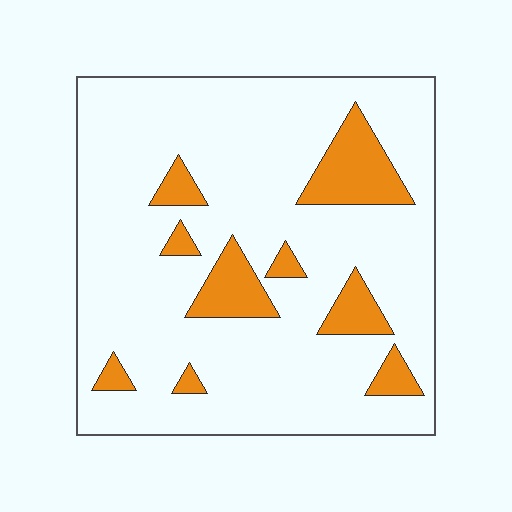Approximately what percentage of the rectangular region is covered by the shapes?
Approximately 15%.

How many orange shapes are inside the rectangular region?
9.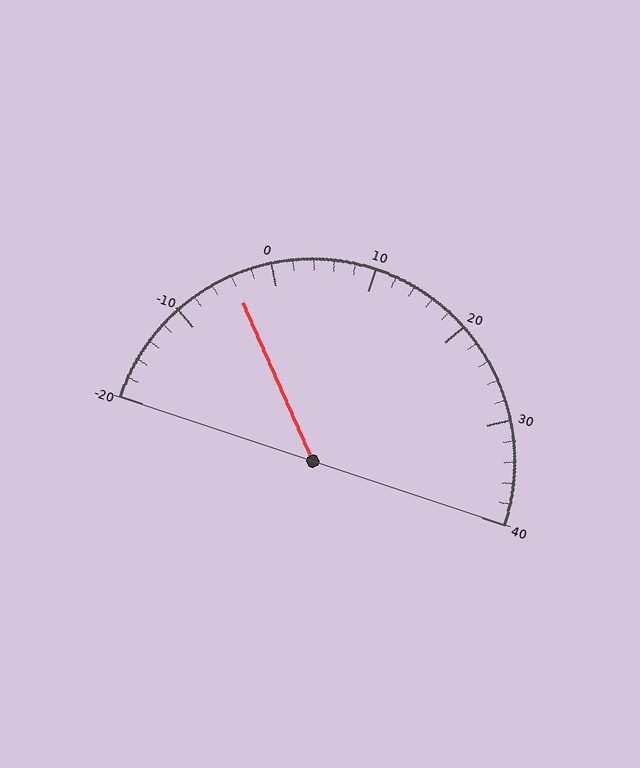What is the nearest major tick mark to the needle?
The nearest major tick mark is 0.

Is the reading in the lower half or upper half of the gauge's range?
The reading is in the lower half of the range (-20 to 40).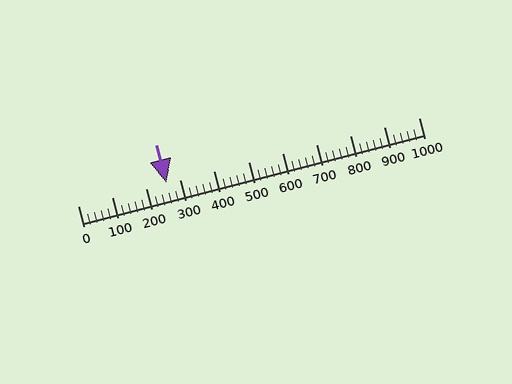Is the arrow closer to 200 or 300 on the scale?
The arrow is closer to 300.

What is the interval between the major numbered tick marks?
The major tick marks are spaced 100 units apart.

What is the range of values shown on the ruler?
The ruler shows values from 0 to 1000.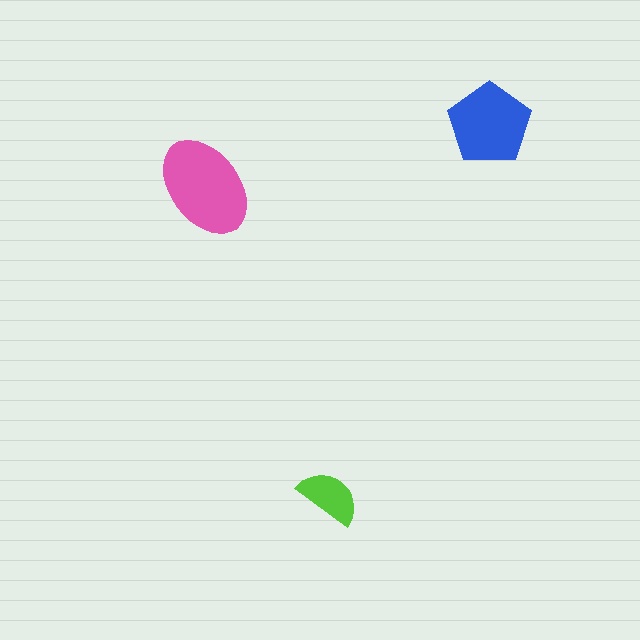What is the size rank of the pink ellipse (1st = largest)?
1st.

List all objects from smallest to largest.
The lime semicircle, the blue pentagon, the pink ellipse.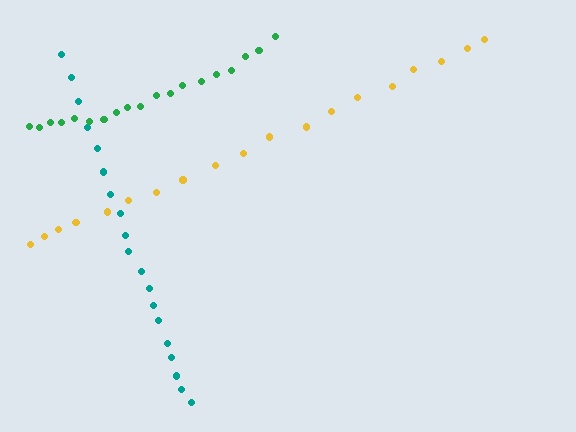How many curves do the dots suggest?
There are 3 distinct paths.